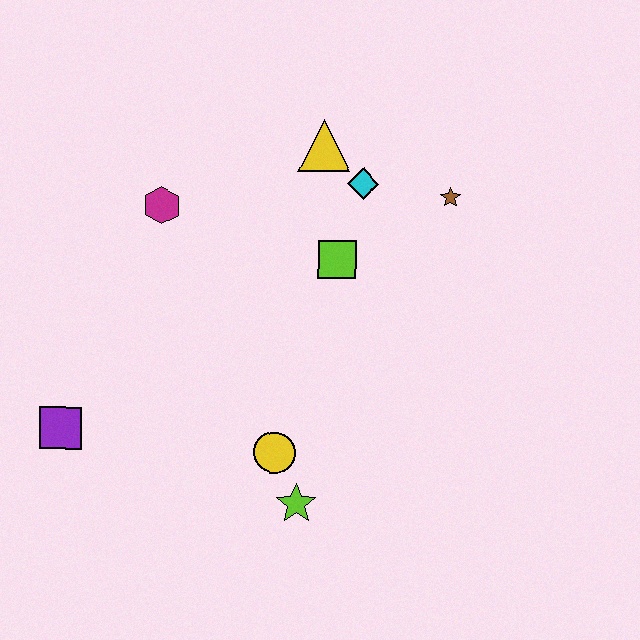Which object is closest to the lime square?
The cyan diamond is closest to the lime square.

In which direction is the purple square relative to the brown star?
The purple square is to the left of the brown star.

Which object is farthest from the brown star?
The purple square is farthest from the brown star.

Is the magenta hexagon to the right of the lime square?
No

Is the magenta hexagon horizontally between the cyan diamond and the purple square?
Yes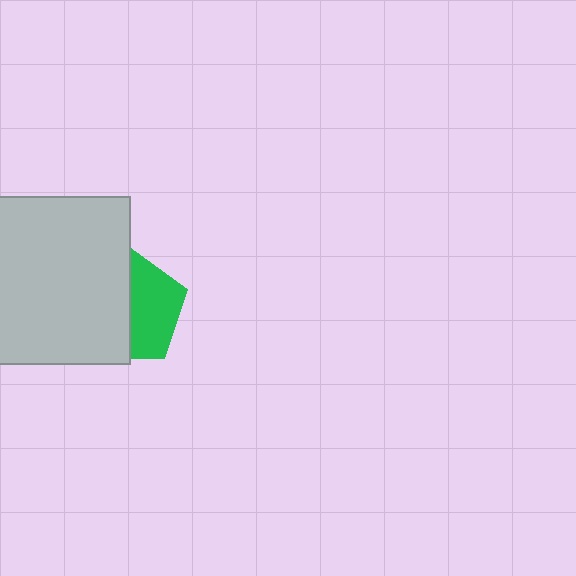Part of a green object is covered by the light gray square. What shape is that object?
It is a pentagon.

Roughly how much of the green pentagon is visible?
About half of it is visible (roughly 46%).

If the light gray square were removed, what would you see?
You would see the complete green pentagon.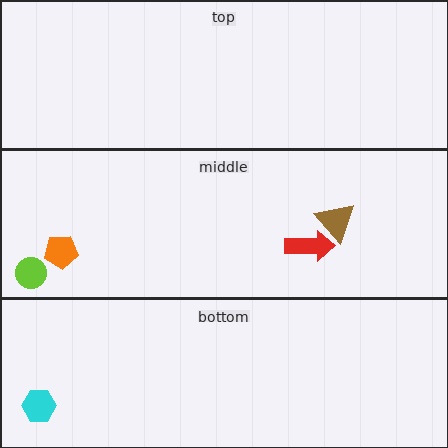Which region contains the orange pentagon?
The middle region.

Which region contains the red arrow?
The middle region.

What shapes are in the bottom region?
The cyan hexagon.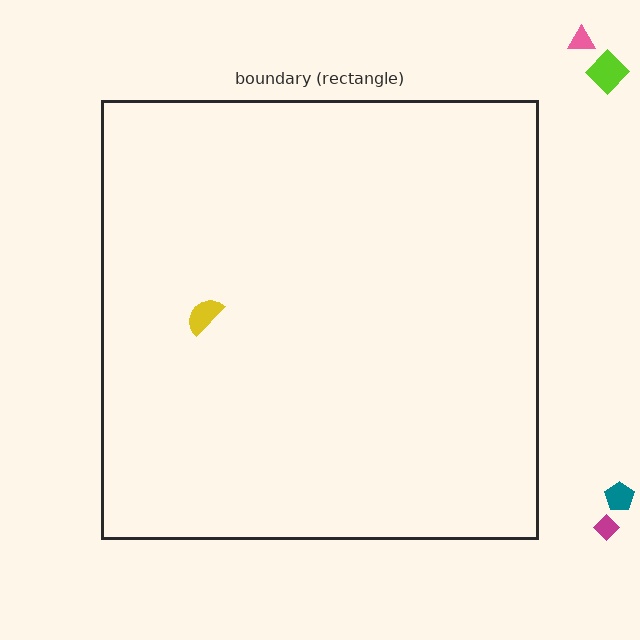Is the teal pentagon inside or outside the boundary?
Outside.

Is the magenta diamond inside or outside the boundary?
Outside.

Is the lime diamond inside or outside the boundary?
Outside.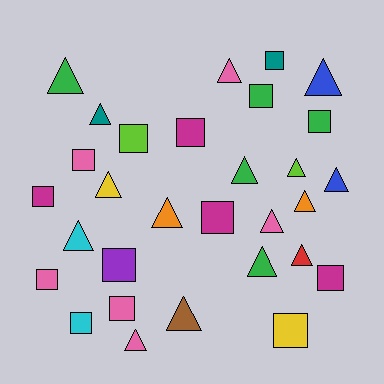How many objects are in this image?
There are 30 objects.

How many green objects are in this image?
There are 5 green objects.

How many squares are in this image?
There are 14 squares.